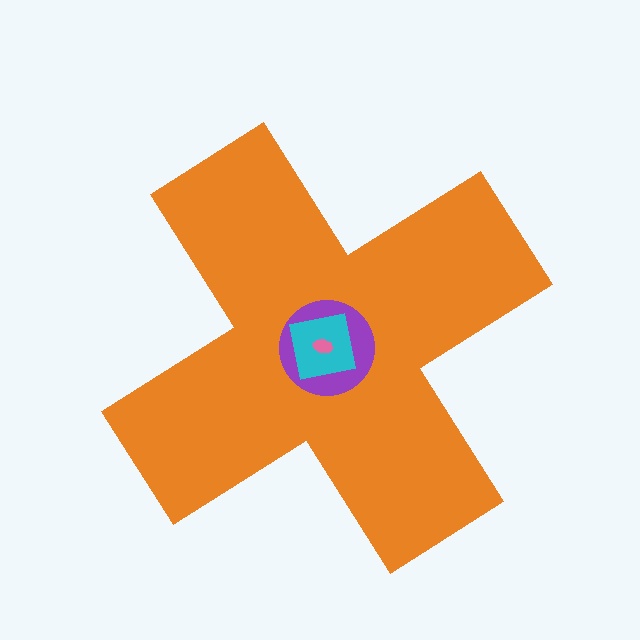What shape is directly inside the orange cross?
The purple circle.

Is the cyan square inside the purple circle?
Yes.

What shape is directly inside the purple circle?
The cyan square.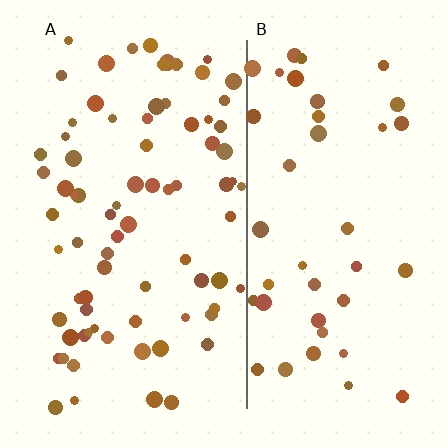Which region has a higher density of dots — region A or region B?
A (the left).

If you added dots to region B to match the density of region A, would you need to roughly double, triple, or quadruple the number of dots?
Approximately double.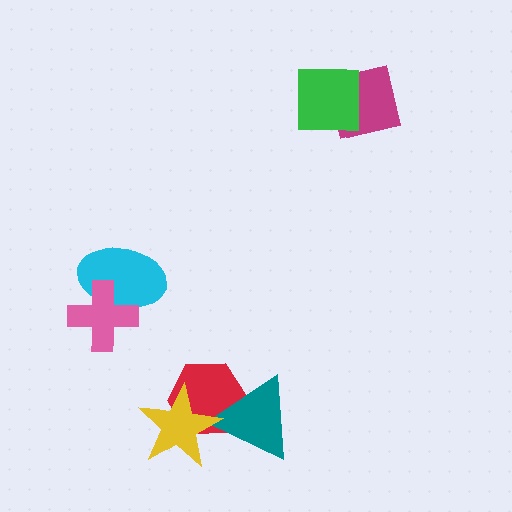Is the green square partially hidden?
No, no other shape covers it.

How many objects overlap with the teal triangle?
2 objects overlap with the teal triangle.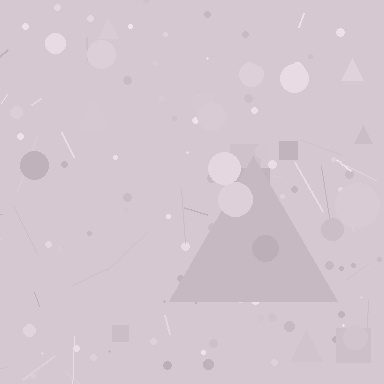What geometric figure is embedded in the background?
A triangle is embedded in the background.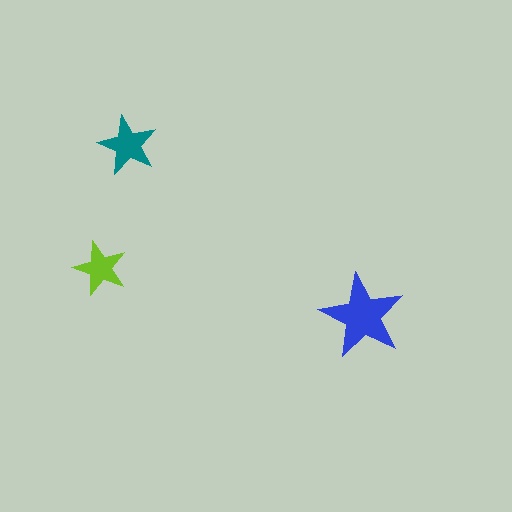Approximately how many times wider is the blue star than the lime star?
About 1.5 times wider.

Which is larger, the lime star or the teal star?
The teal one.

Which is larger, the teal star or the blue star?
The blue one.